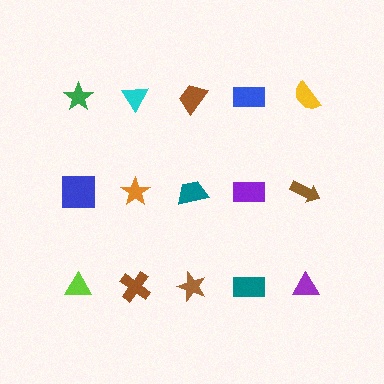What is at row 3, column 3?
A brown star.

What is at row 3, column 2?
A brown cross.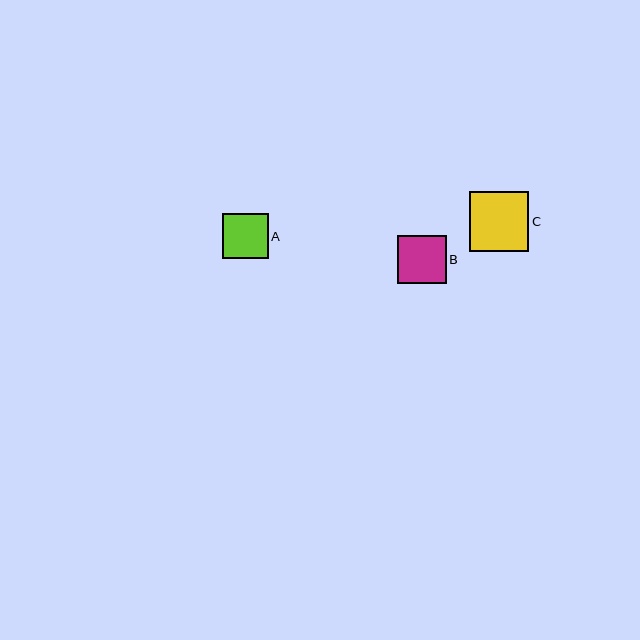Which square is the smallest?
Square A is the smallest with a size of approximately 46 pixels.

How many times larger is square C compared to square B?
Square C is approximately 1.2 times the size of square B.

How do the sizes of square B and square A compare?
Square B and square A are approximately the same size.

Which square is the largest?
Square C is the largest with a size of approximately 60 pixels.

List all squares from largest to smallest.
From largest to smallest: C, B, A.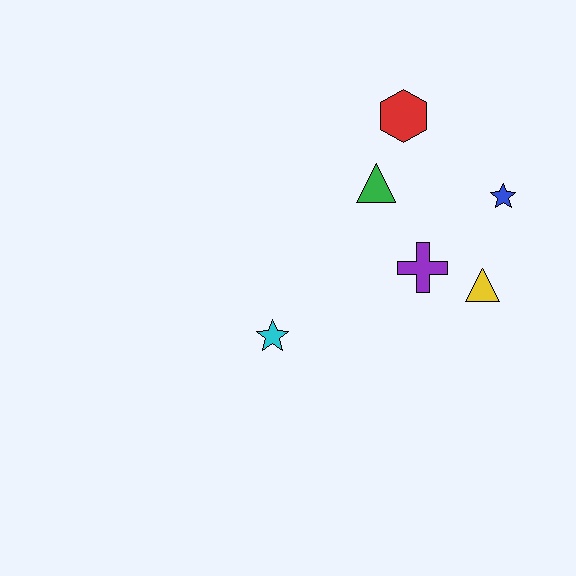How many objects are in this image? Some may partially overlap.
There are 6 objects.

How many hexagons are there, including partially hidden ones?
There is 1 hexagon.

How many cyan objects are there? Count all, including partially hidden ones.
There is 1 cyan object.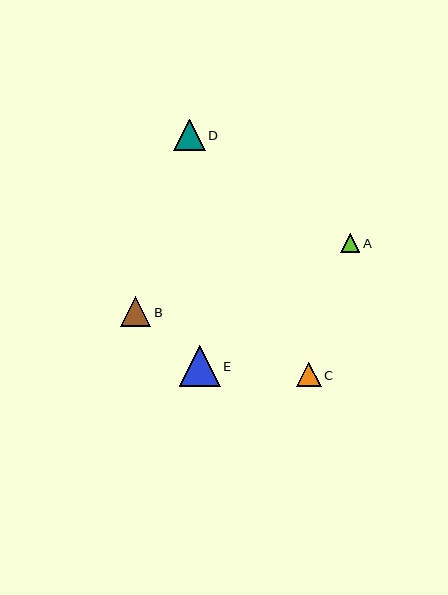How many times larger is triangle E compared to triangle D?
Triangle E is approximately 1.3 times the size of triangle D.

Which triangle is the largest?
Triangle E is the largest with a size of approximately 41 pixels.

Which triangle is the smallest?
Triangle A is the smallest with a size of approximately 19 pixels.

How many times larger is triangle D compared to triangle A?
Triangle D is approximately 1.6 times the size of triangle A.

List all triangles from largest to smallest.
From largest to smallest: E, D, B, C, A.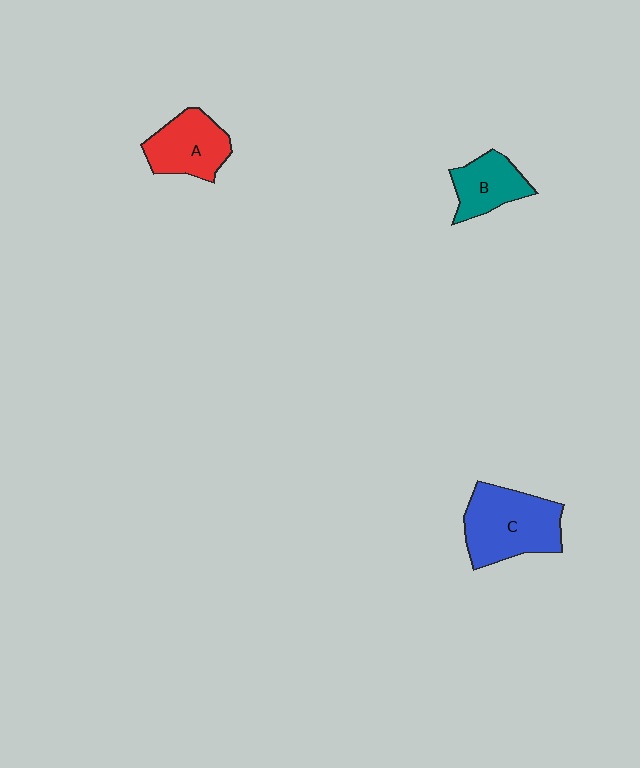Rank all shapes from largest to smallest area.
From largest to smallest: C (blue), A (red), B (teal).